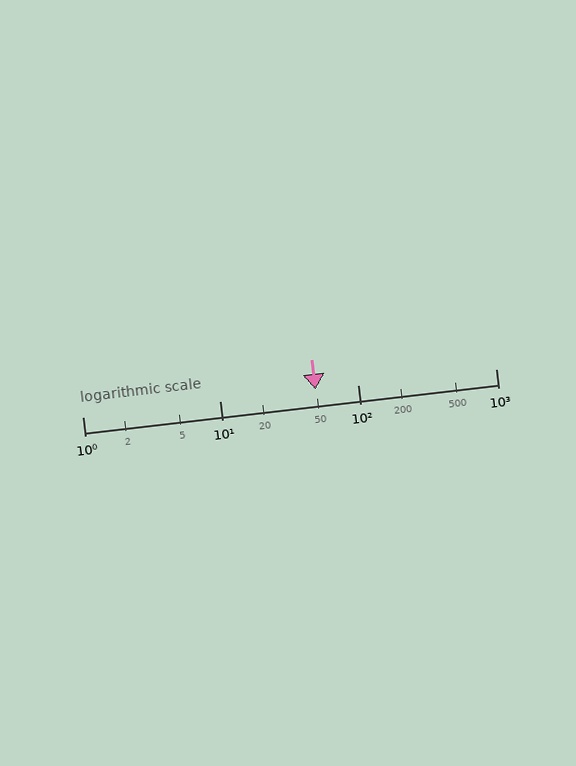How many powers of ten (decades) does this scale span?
The scale spans 3 decades, from 1 to 1000.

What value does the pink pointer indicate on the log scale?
The pointer indicates approximately 49.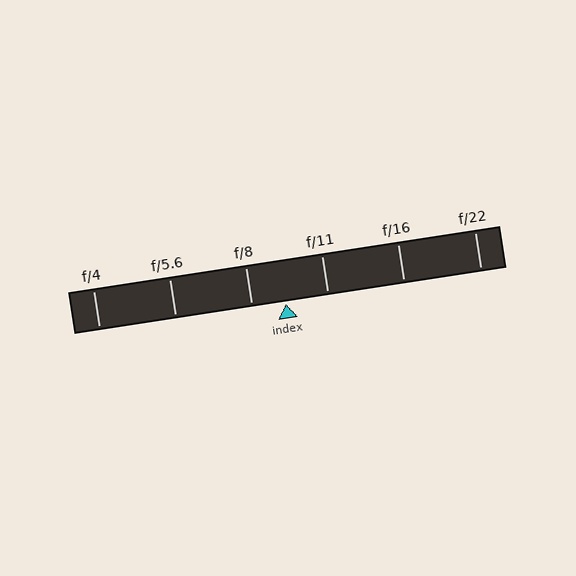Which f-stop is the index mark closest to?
The index mark is closest to f/8.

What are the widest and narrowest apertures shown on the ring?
The widest aperture shown is f/4 and the narrowest is f/22.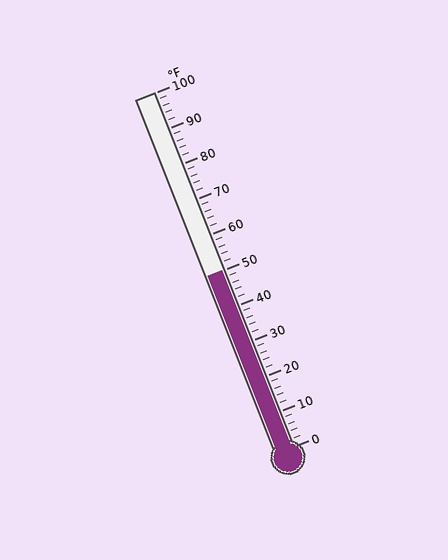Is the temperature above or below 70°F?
The temperature is below 70°F.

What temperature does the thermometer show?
The thermometer shows approximately 50°F.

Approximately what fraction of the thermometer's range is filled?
The thermometer is filled to approximately 50% of its range.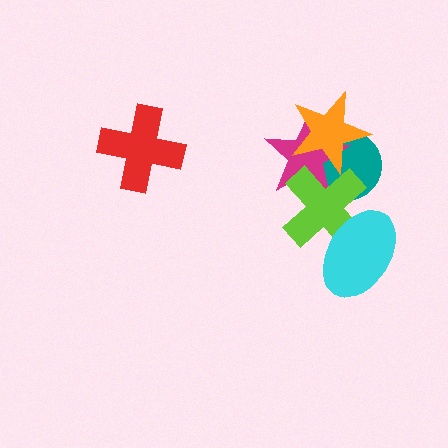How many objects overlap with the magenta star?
3 objects overlap with the magenta star.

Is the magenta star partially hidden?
Yes, it is partially covered by another shape.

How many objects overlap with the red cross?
0 objects overlap with the red cross.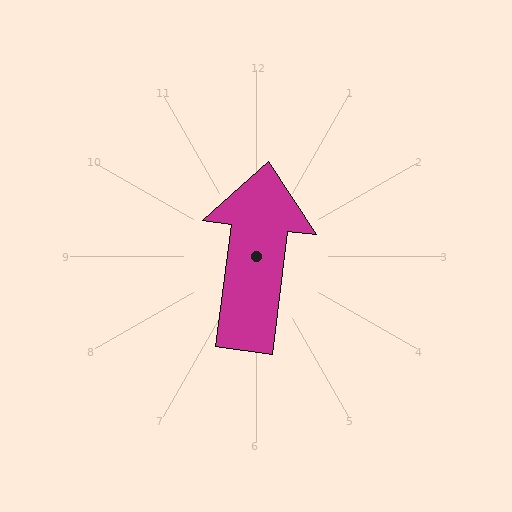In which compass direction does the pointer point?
North.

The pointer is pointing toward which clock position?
Roughly 12 o'clock.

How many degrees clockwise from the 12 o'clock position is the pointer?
Approximately 7 degrees.